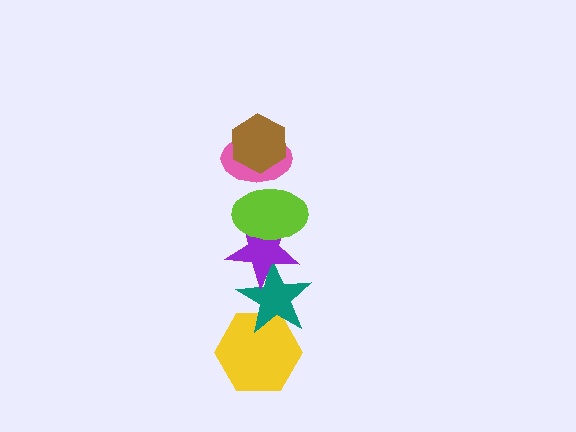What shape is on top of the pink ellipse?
The brown hexagon is on top of the pink ellipse.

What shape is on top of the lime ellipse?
The pink ellipse is on top of the lime ellipse.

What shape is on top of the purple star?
The lime ellipse is on top of the purple star.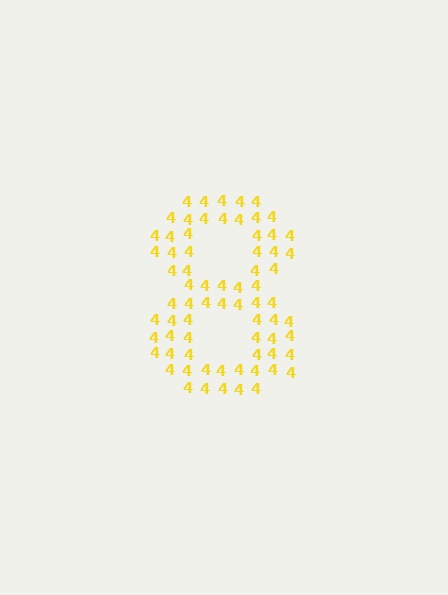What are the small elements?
The small elements are digit 4's.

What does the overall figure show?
The overall figure shows the digit 8.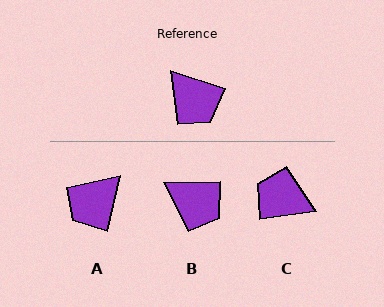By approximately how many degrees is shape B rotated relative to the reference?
Approximately 20 degrees counter-clockwise.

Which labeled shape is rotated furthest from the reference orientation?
C, about 153 degrees away.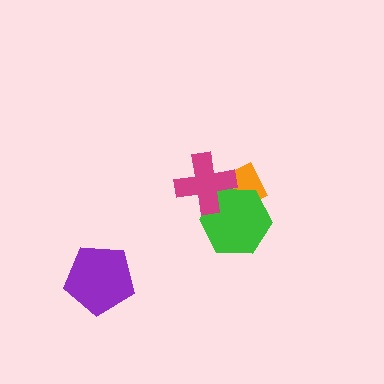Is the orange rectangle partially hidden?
Yes, it is partially covered by another shape.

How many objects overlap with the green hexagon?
2 objects overlap with the green hexagon.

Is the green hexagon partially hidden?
Yes, it is partially covered by another shape.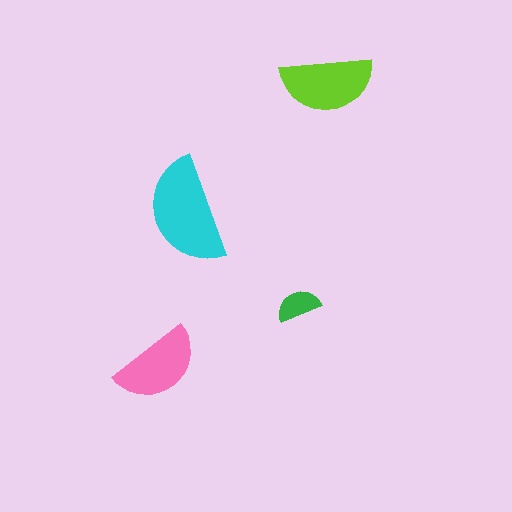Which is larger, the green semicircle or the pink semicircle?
The pink one.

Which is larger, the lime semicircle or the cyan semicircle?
The cyan one.